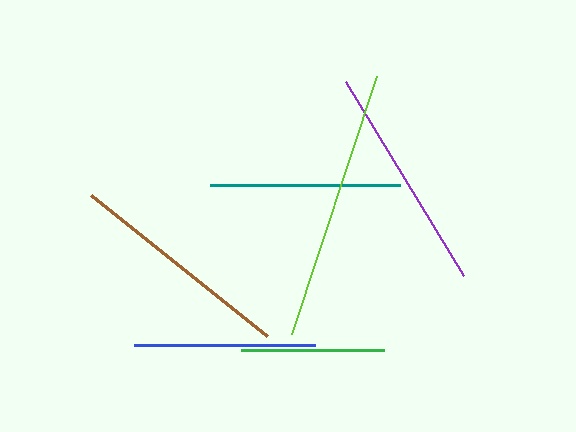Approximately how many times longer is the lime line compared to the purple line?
The lime line is approximately 1.2 times the length of the purple line.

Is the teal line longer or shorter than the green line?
The teal line is longer than the green line.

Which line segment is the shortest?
The green line is the shortest at approximately 143 pixels.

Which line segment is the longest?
The lime line is the longest at approximately 272 pixels.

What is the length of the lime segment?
The lime segment is approximately 272 pixels long.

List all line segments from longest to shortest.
From longest to shortest: lime, purple, brown, teal, blue, green.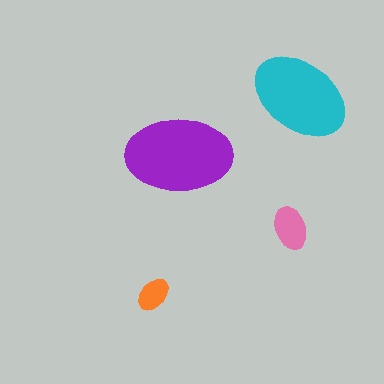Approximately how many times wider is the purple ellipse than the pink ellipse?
About 2.5 times wider.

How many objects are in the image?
There are 4 objects in the image.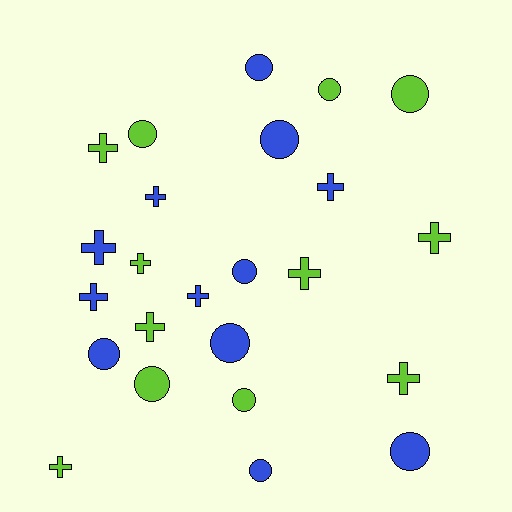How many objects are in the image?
There are 24 objects.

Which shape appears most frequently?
Cross, with 12 objects.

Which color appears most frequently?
Blue, with 12 objects.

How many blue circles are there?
There are 7 blue circles.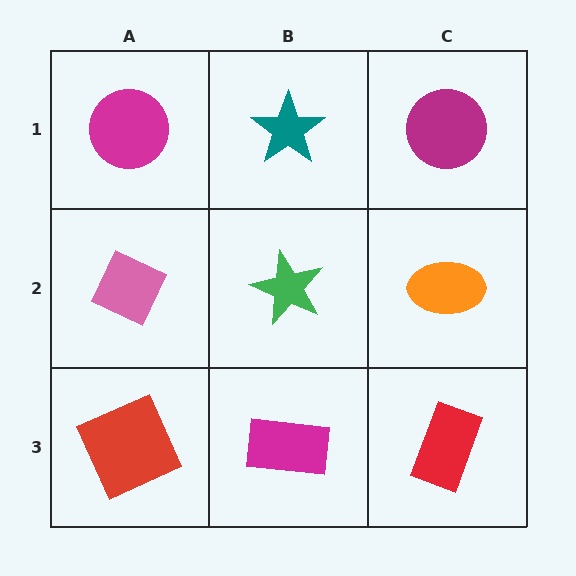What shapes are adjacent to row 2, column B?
A teal star (row 1, column B), a magenta rectangle (row 3, column B), a pink diamond (row 2, column A), an orange ellipse (row 2, column C).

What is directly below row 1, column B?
A green star.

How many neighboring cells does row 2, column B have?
4.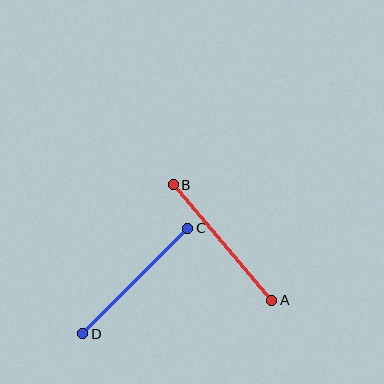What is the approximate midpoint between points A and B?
The midpoint is at approximately (222, 242) pixels.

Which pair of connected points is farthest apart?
Points A and B are farthest apart.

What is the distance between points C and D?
The distance is approximately 149 pixels.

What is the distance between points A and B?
The distance is approximately 151 pixels.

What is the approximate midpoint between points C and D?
The midpoint is at approximately (135, 281) pixels.